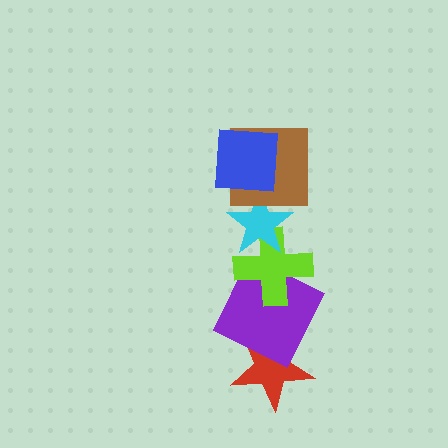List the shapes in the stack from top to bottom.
From top to bottom: the blue square, the brown square, the cyan star, the lime cross, the purple square, the red star.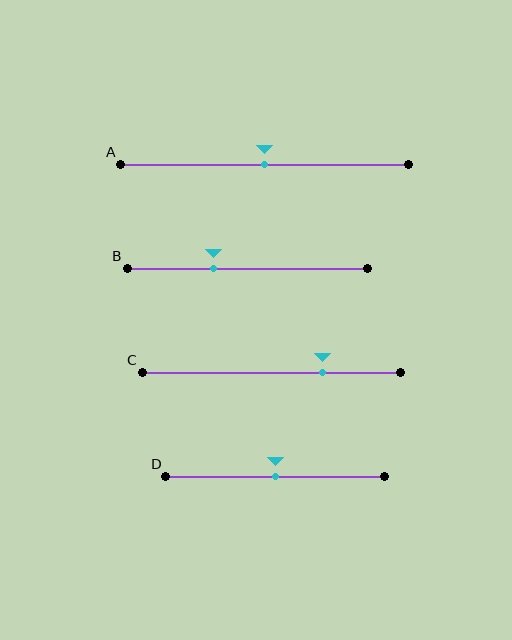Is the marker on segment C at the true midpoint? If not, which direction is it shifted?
No, the marker on segment C is shifted to the right by about 20% of the segment length.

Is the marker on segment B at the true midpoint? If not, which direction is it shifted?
No, the marker on segment B is shifted to the left by about 14% of the segment length.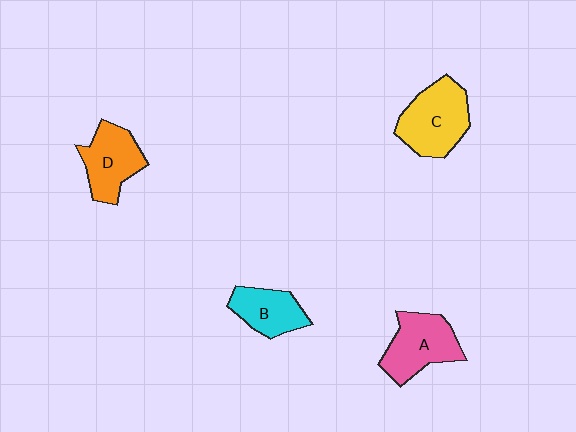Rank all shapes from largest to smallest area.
From largest to smallest: C (yellow), A (pink), D (orange), B (cyan).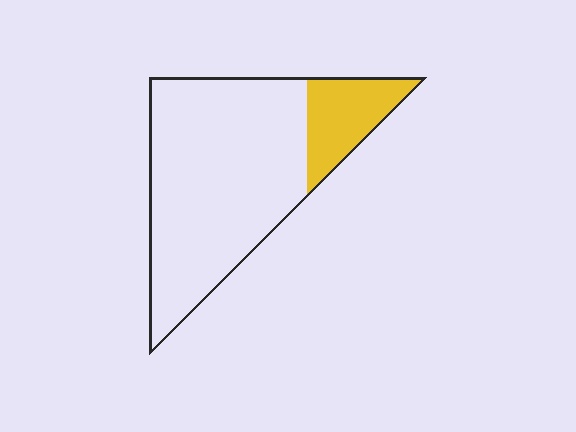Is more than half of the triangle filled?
No.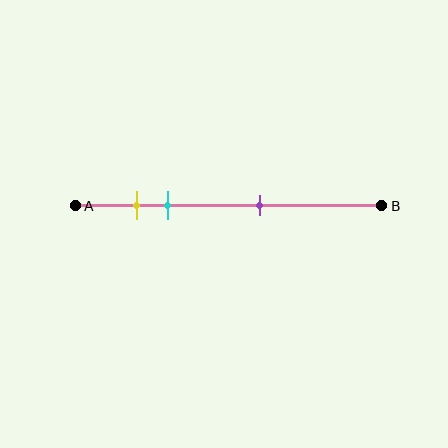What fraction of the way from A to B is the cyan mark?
The cyan mark is approximately 30% (0.3) of the way from A to B.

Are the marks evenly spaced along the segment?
No, the marks are not evenly spaced.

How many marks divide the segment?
There are 3 marks dividing the segment.